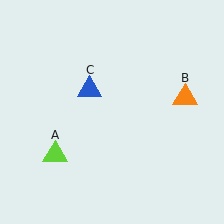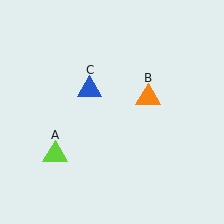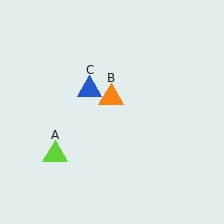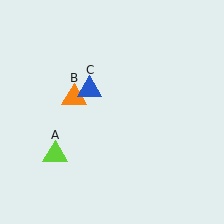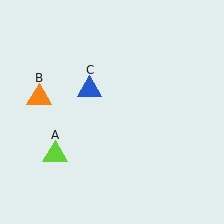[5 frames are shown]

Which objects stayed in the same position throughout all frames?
Lime triangle (object A) and blue triangle (object C) remained stationary.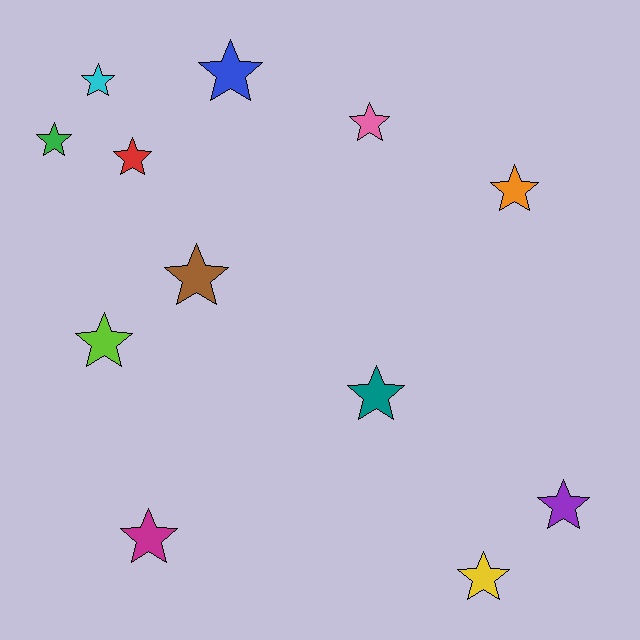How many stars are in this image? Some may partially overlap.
There are 12 stars.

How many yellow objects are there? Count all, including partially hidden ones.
There is 1 yellow object.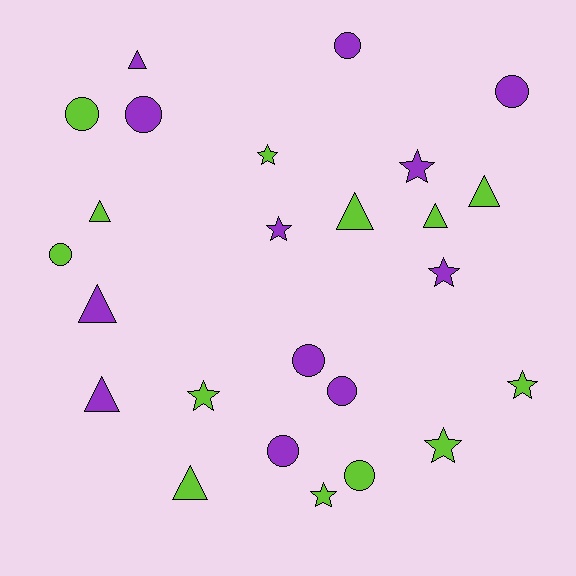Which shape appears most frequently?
Circle, with 9 objects.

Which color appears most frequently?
Lime, with 13 objects.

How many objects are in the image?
There are 25 objects.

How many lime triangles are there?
There are 5 lime triangles.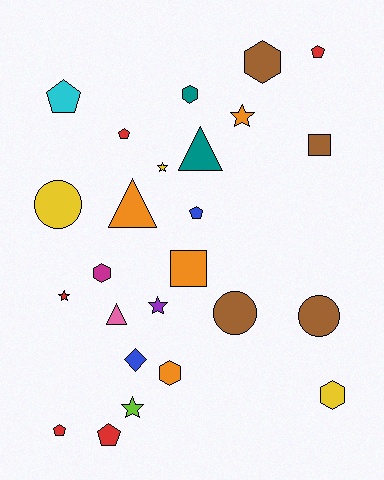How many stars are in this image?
There are 5 stars.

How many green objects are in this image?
There are no green objects.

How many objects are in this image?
There are 25 objects.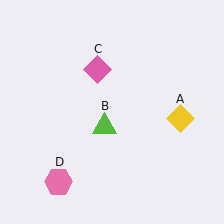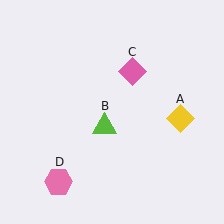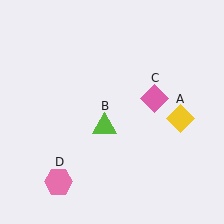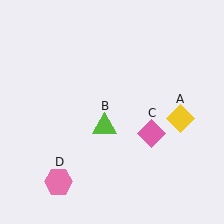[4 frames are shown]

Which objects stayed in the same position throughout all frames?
Yellow diamond (object A) and lime triangle (object B) and pink hexagon (object D) remained stationary.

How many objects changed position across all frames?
1 object changed position: pink diamond (object C).